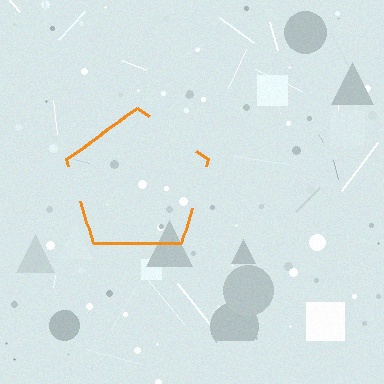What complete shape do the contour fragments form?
The contour fragments form a pentagon.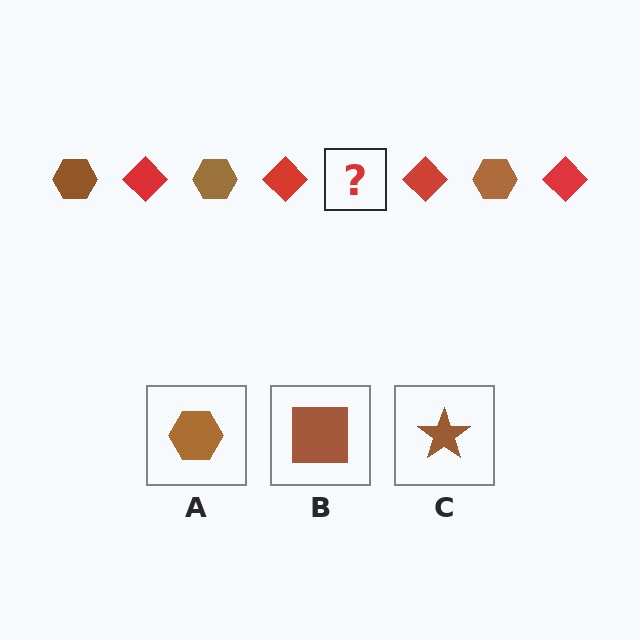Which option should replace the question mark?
Option A.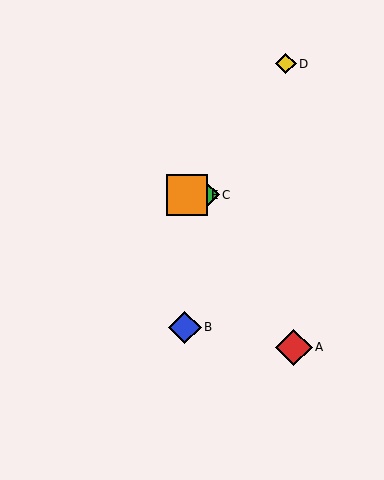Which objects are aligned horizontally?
Objects C, E, F are aligned horizontally.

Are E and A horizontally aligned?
No, E is at y≈195 and A is at y≈347.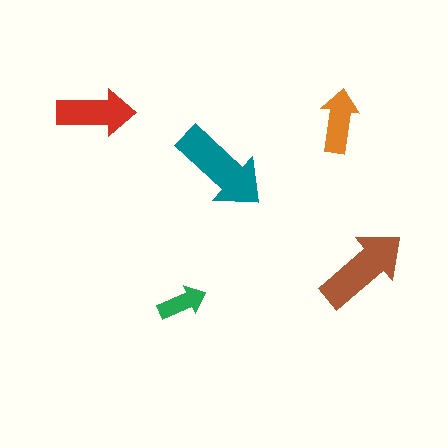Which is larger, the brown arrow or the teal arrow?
The teal one.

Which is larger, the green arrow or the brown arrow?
The brown one.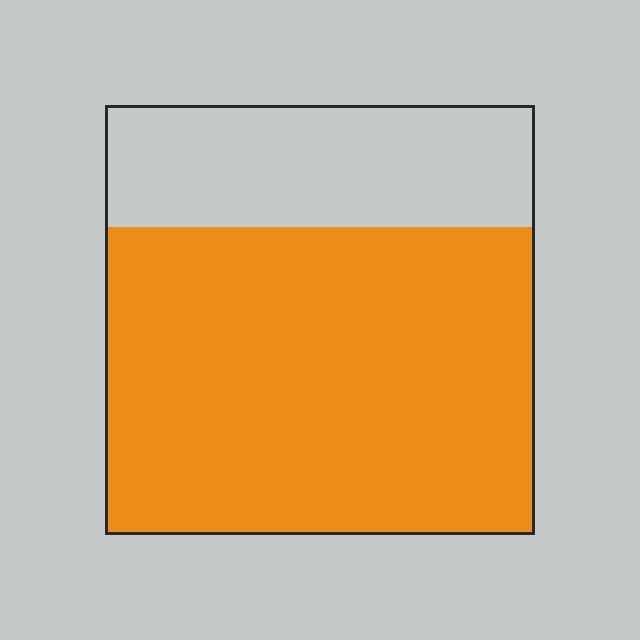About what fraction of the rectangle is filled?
About three quarters (3/4).